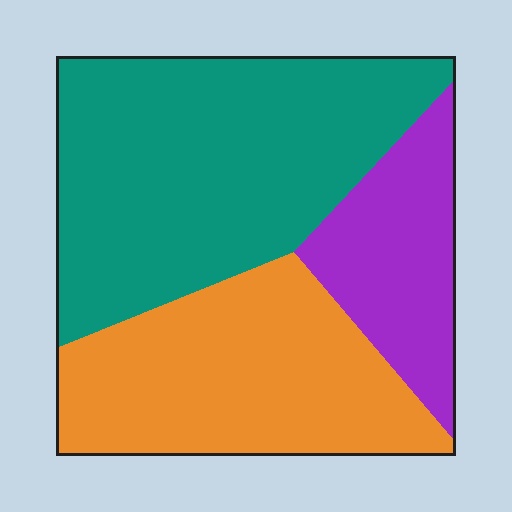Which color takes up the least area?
Purple, at roughly 20%.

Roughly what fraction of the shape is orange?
Orange takes up between a third and a half of the shape.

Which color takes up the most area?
Teal, at roughly 45%.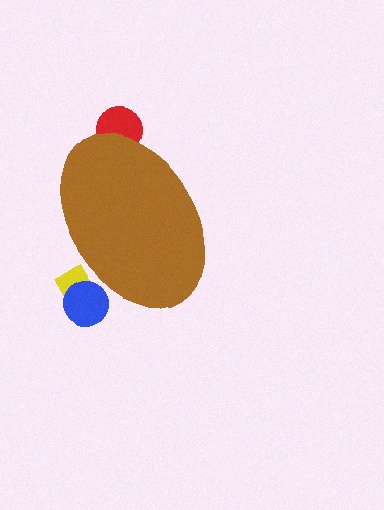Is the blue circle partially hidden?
Yes, the blue circle is partially hidden behind the brown ellipse.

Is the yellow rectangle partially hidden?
Yes, the yellow rectangle is partially hidden behind the brown ellipse.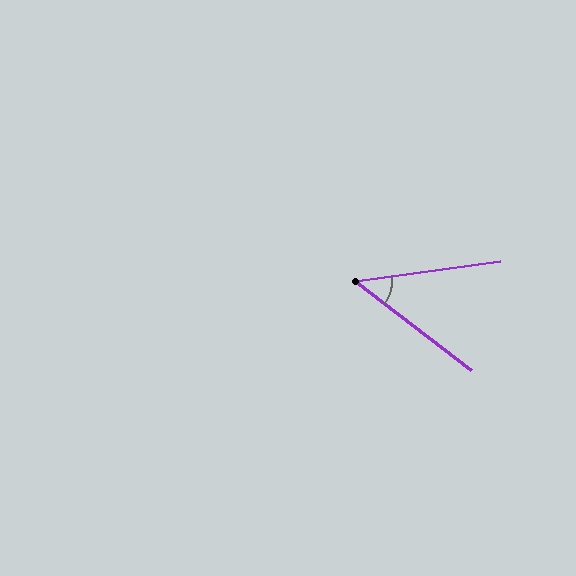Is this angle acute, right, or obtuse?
It is acute.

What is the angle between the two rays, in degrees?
Approximately 45 degrees.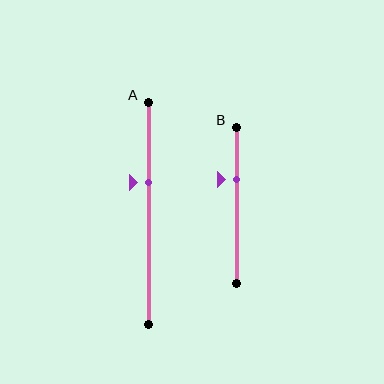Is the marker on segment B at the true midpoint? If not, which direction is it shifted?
No, the marker on segment B is shifted upward by about 16% of the segment length.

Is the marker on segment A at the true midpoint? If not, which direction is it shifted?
No, the marker on segment A is shifted upward by about 14% of the segment length.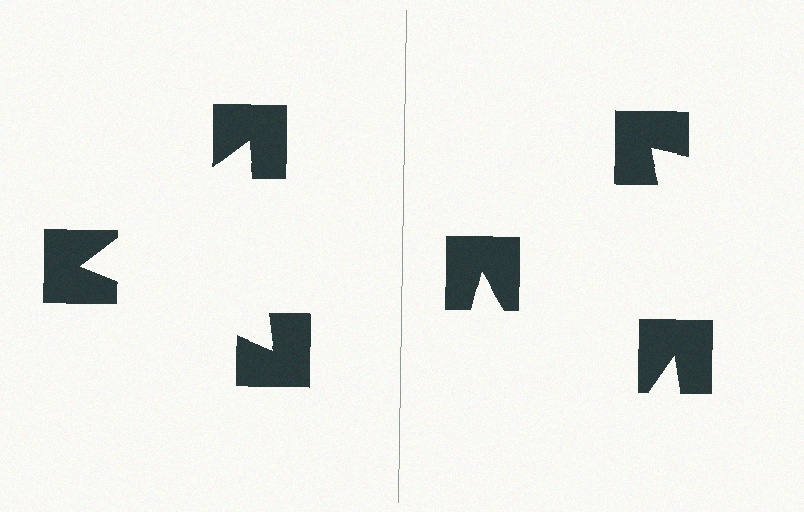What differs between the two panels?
The notched squares are positioned identically on both sides; only the wedge orientations differ. On the left they align to a triangle; on the right they are misaligned.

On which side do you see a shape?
An illusory triangle appears on the left side. On the right side the wedge cuts are rotated, so no coherent shape forms.